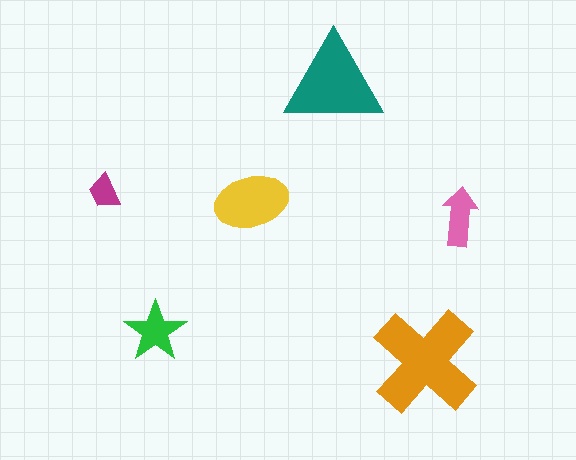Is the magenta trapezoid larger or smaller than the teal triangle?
Smaller.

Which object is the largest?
The orange cross.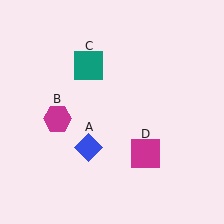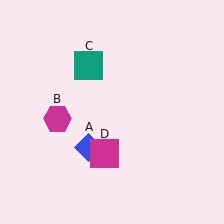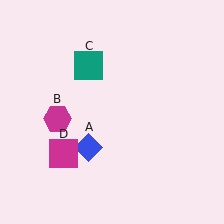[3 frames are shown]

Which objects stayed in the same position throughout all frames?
Blue diamond (object A) and magenta hexagon (object B) and teal square (object C) remained stationary.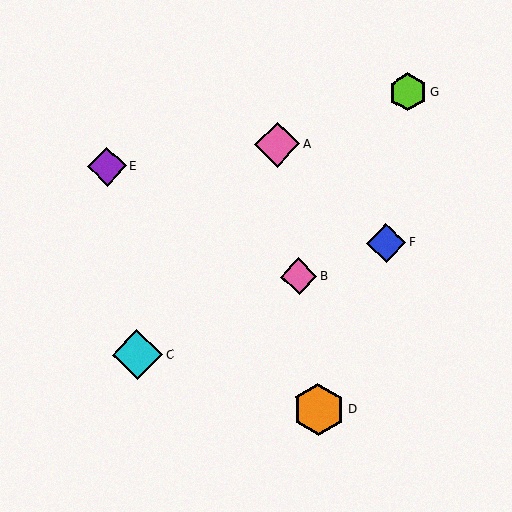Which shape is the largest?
The orange hexagon (labeled D) is the largest.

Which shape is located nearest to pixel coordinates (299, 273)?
The pink diamond (labeled B) at (299, 277) is nearest to that location.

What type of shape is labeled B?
Shape B is a pink diamond.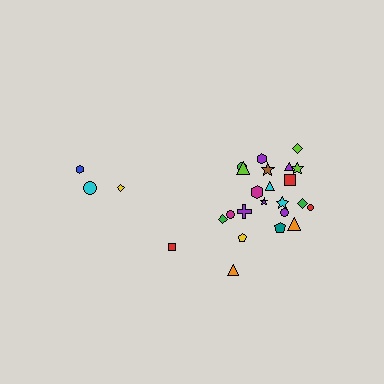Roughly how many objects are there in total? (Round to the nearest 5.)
Roughly 25 objects in total.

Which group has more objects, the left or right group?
The right group.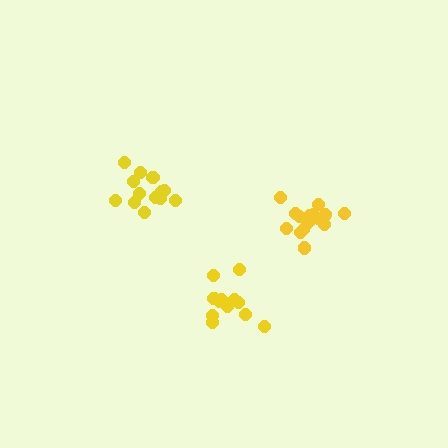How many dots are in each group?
Group 1: 13 dots, Group 2: 17 dots, Group 3: 13 dots (43 total).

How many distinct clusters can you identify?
There are 3 distinct clusters.